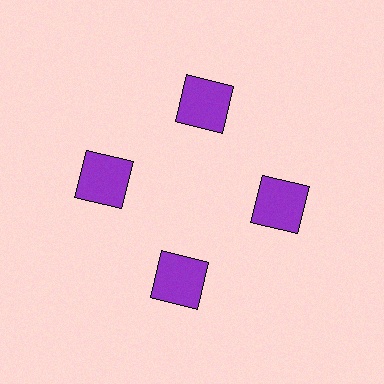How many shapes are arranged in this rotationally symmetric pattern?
There are 4 shapes, arranged in 4 groups of 1.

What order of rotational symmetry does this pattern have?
This pattern has 4-fold rotational symmetry.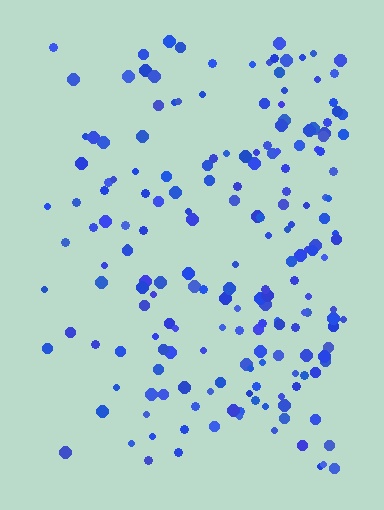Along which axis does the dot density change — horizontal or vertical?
Horizontal.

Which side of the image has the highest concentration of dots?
The right.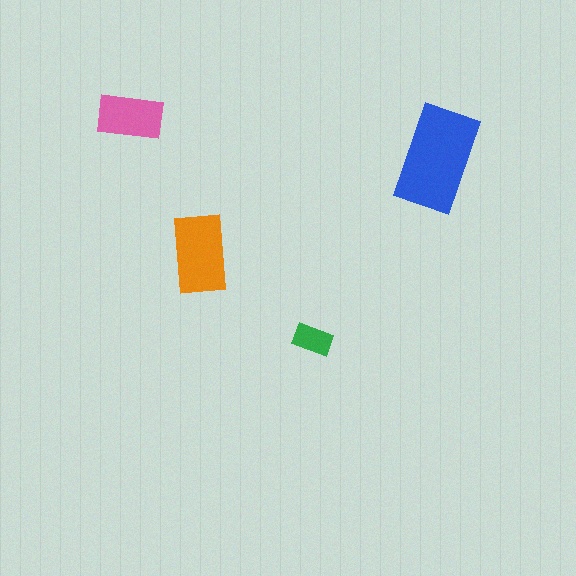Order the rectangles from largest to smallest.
the blue one, the orange one, the pink one, the green one.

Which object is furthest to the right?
The blue rectangle is rightmost.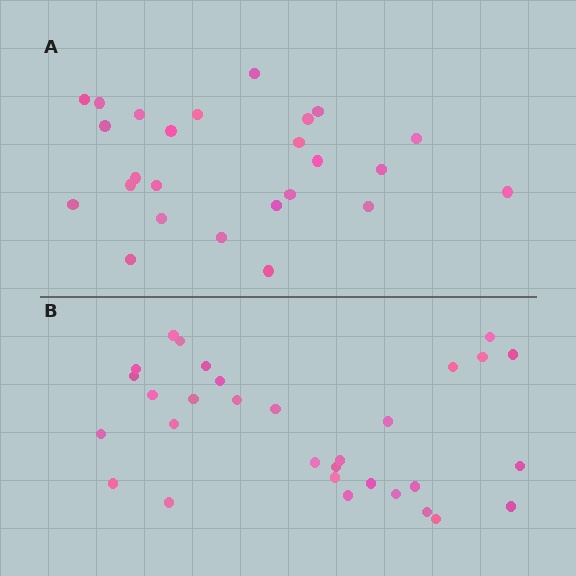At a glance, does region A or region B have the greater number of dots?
Region B (the bottom region) has more dots.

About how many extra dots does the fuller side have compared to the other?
Region B has about 6 more dots than region A.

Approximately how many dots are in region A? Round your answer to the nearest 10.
About 20 dots. (The exact count is 25, which rounds to 20.)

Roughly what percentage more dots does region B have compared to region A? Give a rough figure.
About 25% more.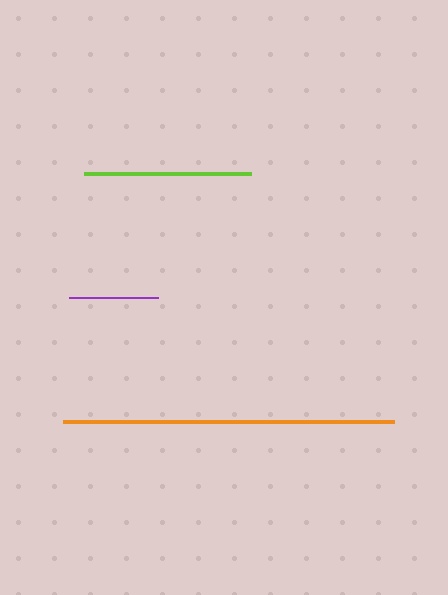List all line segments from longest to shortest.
From longest to shortest: orange, lime, purple.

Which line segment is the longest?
The orange line is the longest at approximately 331 pixels.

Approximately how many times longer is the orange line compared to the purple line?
The orange line is approximately 3.7 times the length of the purple line.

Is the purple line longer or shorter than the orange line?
The orange line is longer than the purple line.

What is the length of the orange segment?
The orange segment is approximately 331 pixels long.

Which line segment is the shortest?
The purple line is the shortest at approximately 90 pixels.